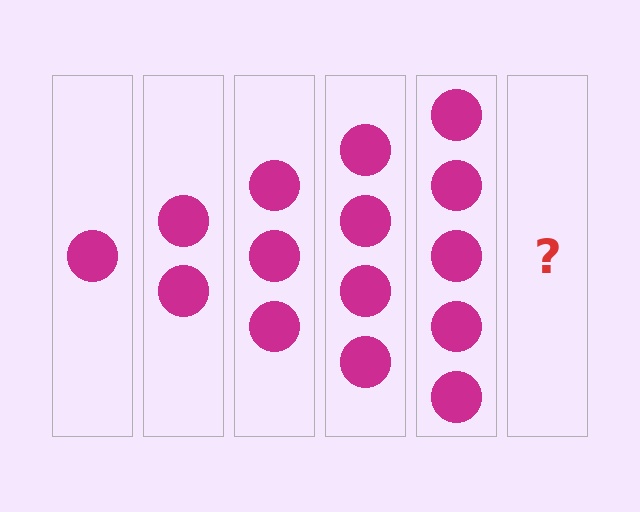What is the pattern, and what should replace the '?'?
The pattern is that each step adds one more circle. The '?' should be 6 circles.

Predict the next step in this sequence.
The next step is 6 circles.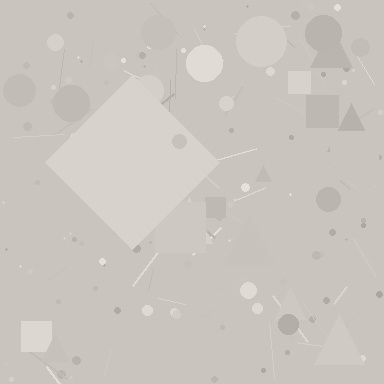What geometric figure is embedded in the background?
A diamond is embedded in the background.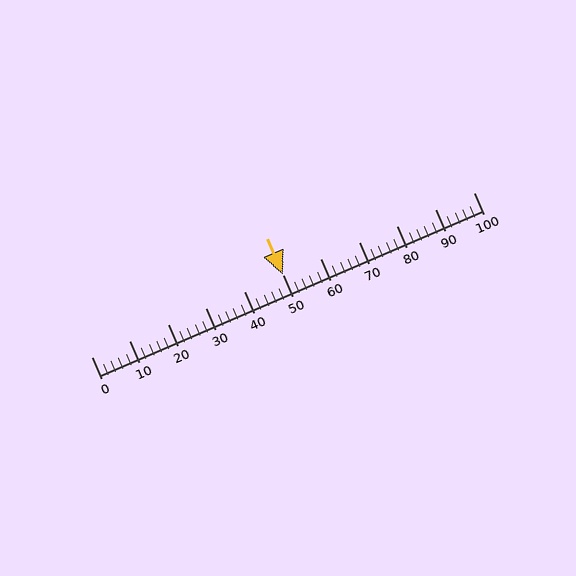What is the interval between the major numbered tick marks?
The major tick marks are spaced 10 units apart.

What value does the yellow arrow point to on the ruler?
The yellow arrow points to approximately 50.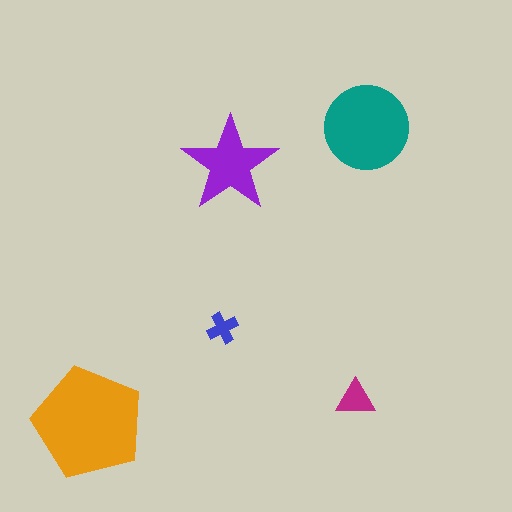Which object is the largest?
The orange pentagon.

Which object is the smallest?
The blue cross.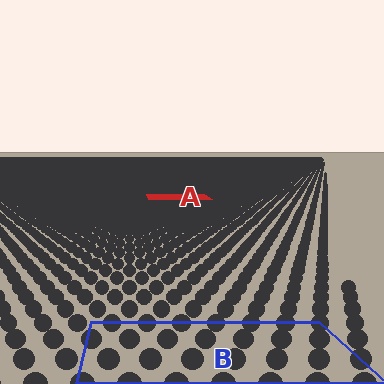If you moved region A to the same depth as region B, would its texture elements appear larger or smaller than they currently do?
They would appear larger. At a closer depth, the same texture elements are projected at a bigger on-screen size.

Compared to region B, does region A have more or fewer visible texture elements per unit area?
Region A has more texture elements per unit area — they are packed more densely because it is farther away.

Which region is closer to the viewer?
Region B is closer. The texture elements there are larger and more spread out.